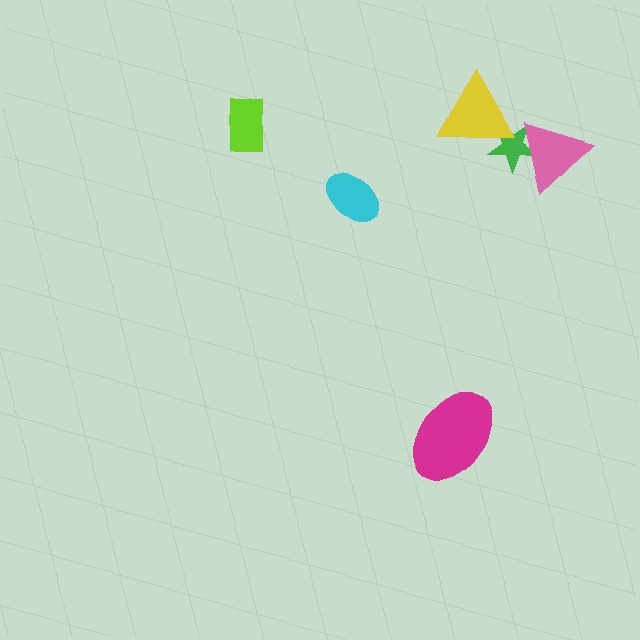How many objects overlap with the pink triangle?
1 object overlaps with the pink triangle.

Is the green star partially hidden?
Yes, it is partially covered by another shape.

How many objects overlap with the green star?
2 objects overlap with the green star.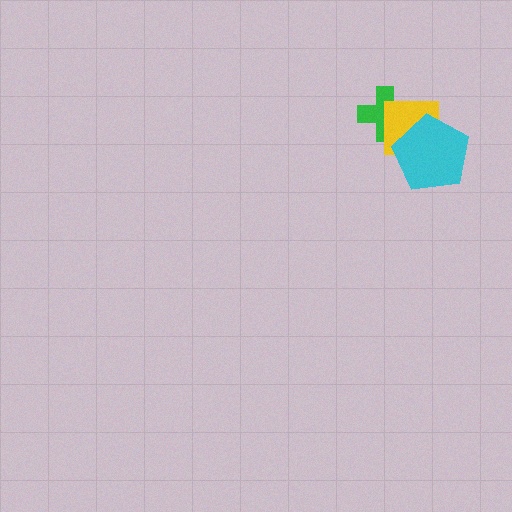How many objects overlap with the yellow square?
2 objects overlap with the yellow square.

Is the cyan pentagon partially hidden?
No, no other shape covers it.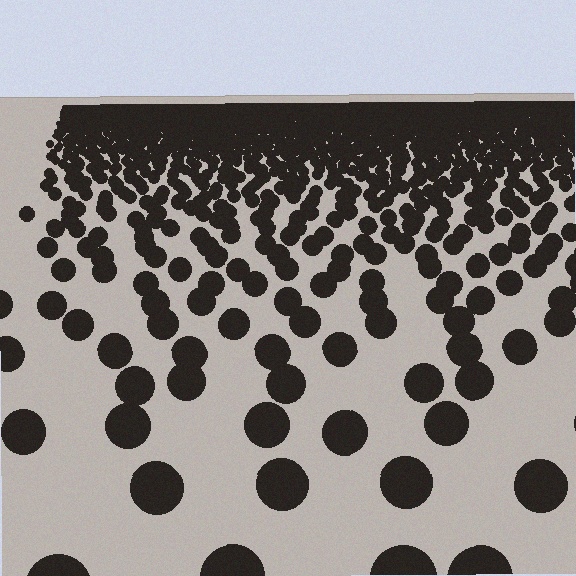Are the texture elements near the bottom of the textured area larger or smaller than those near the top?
Larger. Near the bottom, elements are closer to the viewer and appear at a bigger on-screen size.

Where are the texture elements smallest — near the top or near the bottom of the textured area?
Near the top.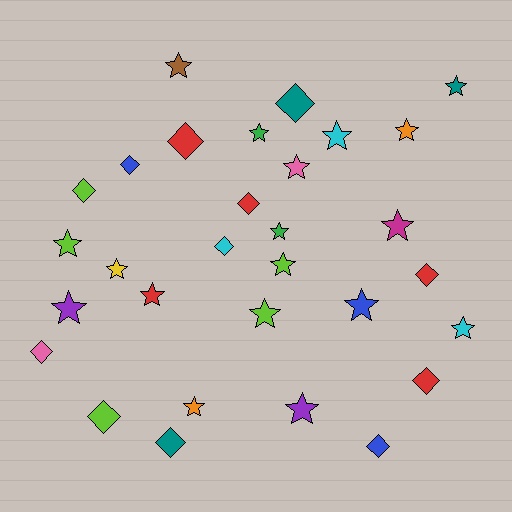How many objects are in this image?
There are 30 objects.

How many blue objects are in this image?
There are 3 blue objects.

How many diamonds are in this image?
There are 12 diamonds.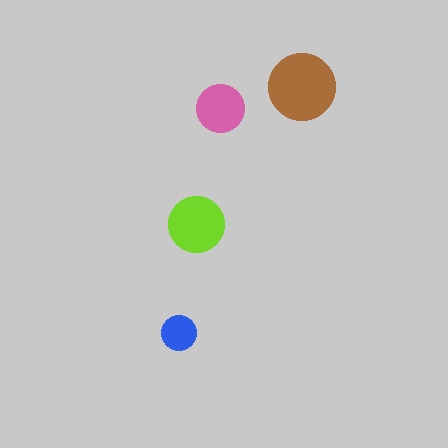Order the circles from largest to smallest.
the brown one, the lime one, the pink one, the blue one.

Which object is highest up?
The brown circle is topmost.